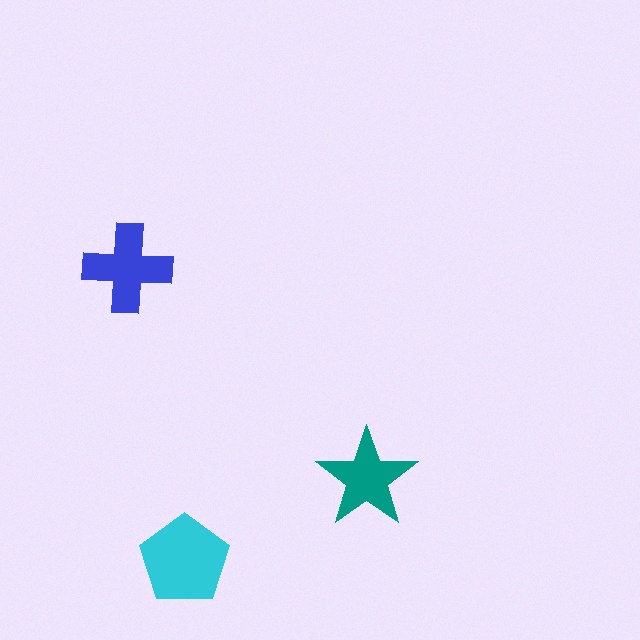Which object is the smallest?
The teal star.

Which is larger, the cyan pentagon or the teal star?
The cyan pentagon.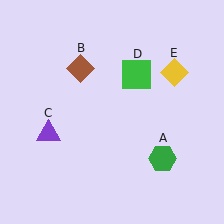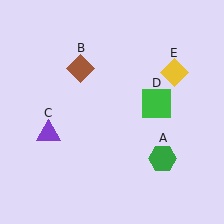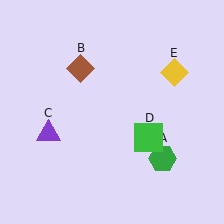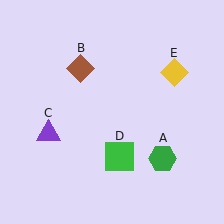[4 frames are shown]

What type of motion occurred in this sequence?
The green square (object D) rotated clockwise around the center of the scene.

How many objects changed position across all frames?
1 object changed position: green square (object D).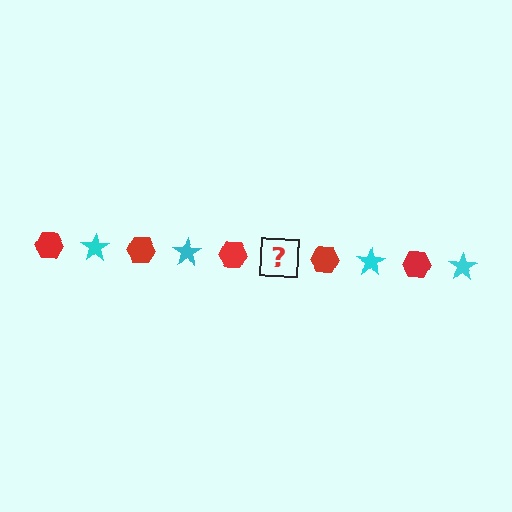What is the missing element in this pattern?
The missing element is a cyan star.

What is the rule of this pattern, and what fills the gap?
The rule is that the pattern alternates between red hexagon and cyan star. The gap should be filled with a cyan star.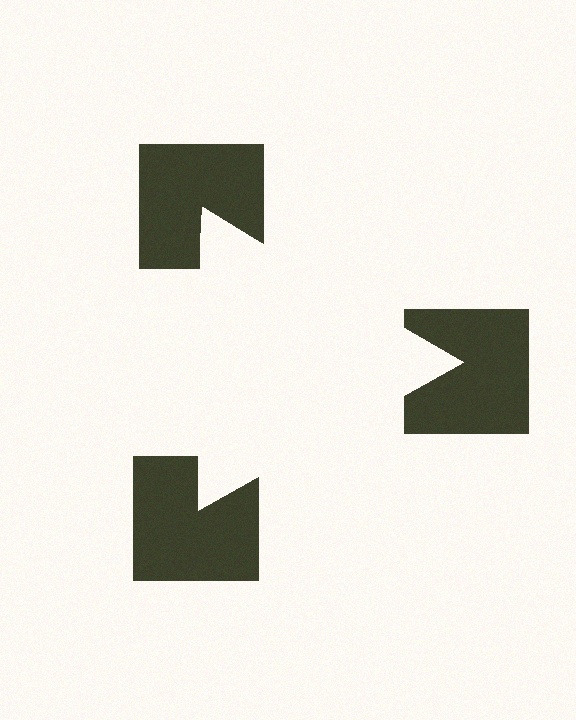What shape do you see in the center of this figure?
An illusory triangle — its edges are inferred from the aligned wedge cuts in the notched squares, not physically drawn.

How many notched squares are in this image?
There are 3 — one at each vertex of the illusory triangle.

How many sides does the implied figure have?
3 sides.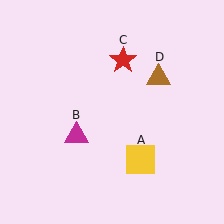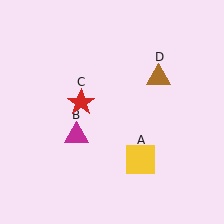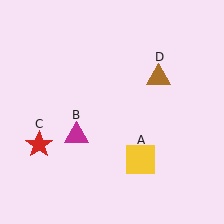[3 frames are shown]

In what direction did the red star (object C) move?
The red star (object C) moved down and to the left.